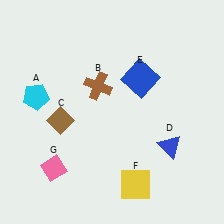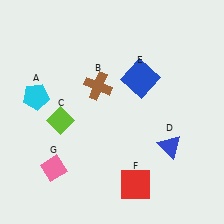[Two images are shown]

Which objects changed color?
C changed from brown to lime. F changed from yellow to red.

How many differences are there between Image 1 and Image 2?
There are 2 differences between the two images.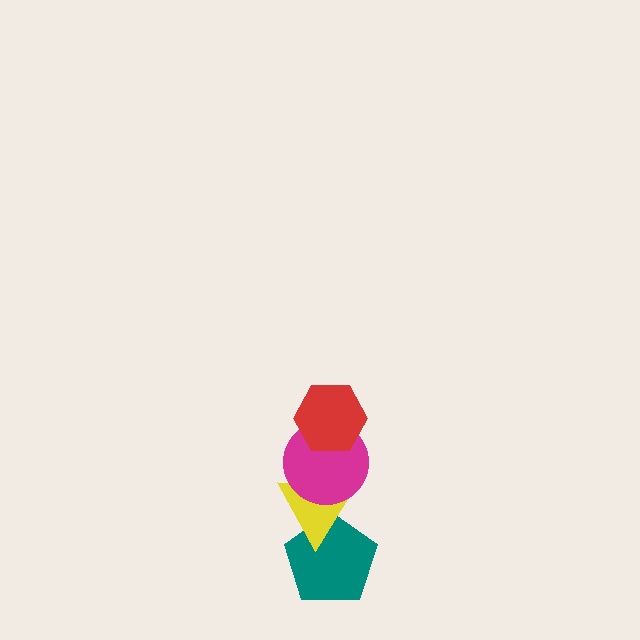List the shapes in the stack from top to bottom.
From top to bottom: the red hexagon, the magenta circle, the yellow triangle, the teal pentagon.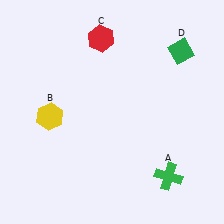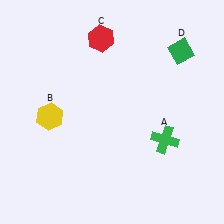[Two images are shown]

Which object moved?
The green cross (A) moved up.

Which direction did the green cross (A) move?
The green cross (A) moved up.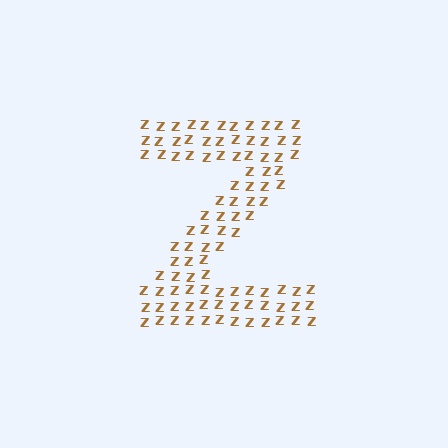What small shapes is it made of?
It is made of small letter Z's.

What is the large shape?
The large shape is the letter Z.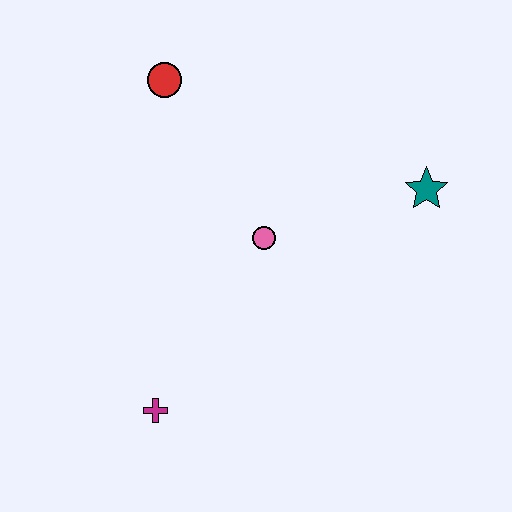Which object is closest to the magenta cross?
The pink circle is closest to the magenta cross.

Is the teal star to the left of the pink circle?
No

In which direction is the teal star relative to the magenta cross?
The teal star is to the right of the magenta cross.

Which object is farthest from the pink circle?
The magenta cross is farthest from the pink circle.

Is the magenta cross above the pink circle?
No